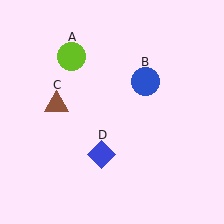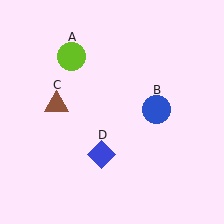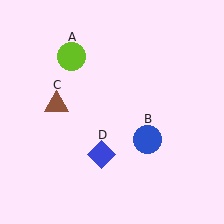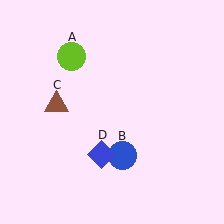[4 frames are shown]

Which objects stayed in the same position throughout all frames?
Lime circle (object A) and brown triangle (object C) and blue diamond (object D) remained stationary.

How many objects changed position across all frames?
1 object changed position: blue circle (object B).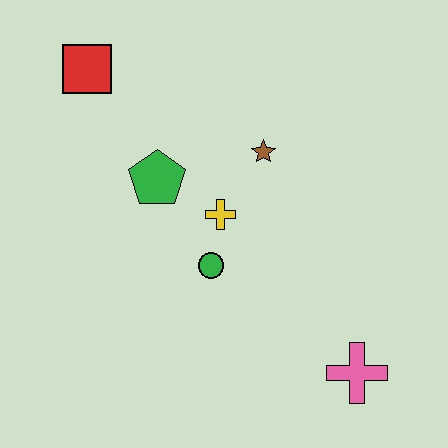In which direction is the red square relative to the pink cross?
The red square is above the pink cross.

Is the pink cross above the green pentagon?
No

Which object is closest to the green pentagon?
The yellow cross is closest to the green pentagon.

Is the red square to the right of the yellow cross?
No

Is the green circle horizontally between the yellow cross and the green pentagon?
Yes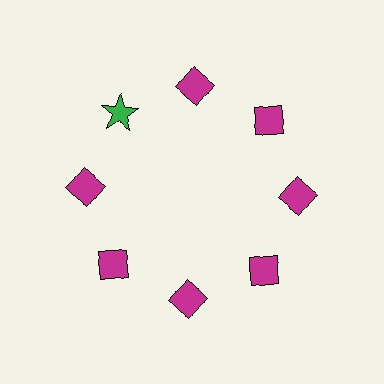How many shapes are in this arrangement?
There are 8 shapes arranged in a ring pattern.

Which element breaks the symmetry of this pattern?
The green star at roughly the 10 o'clock position breaks the symmetry. All other shapes are magenta diamonds.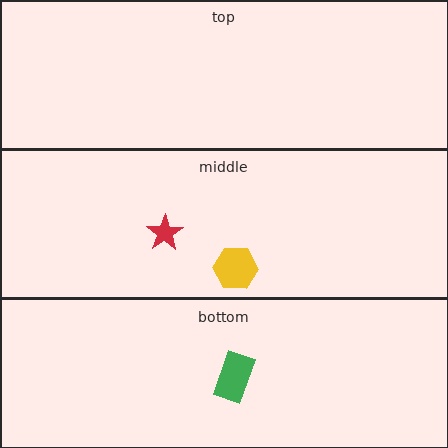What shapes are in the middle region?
The red star, the yellow hexagon.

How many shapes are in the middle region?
2.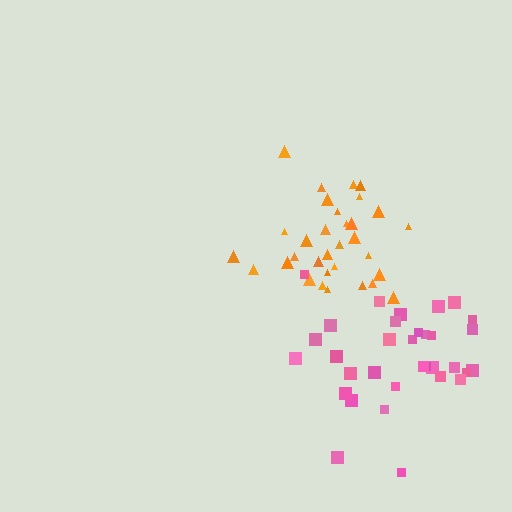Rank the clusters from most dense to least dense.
orange, pink.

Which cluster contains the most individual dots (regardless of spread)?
Pink (33).